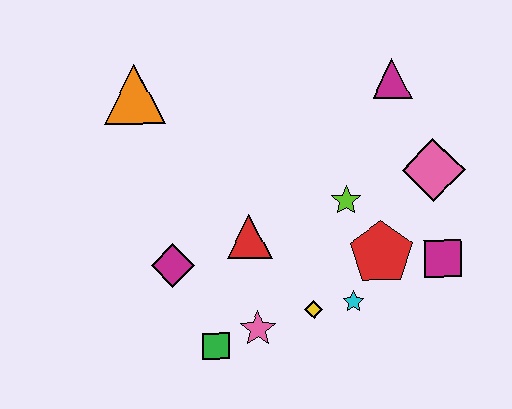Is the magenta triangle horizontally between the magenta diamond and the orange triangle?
No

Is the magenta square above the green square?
Yes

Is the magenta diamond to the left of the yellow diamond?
Yes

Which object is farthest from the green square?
The magenta triangle is farthest from the green square.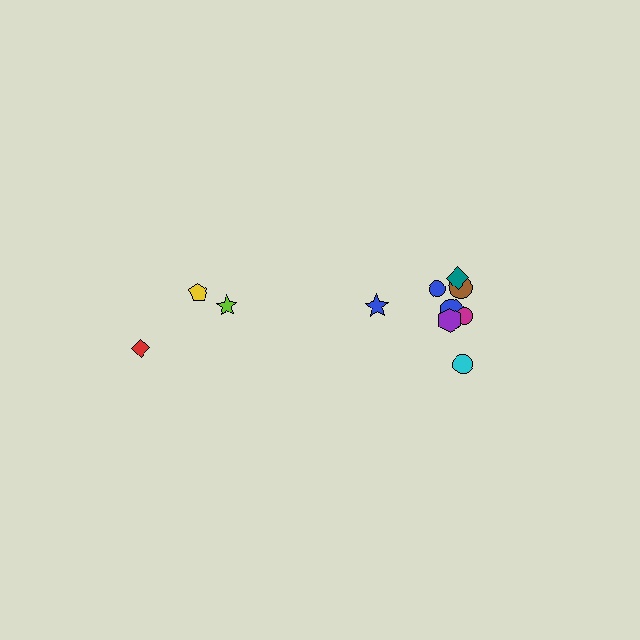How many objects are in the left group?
There are 3 objects.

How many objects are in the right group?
There are 8 objects.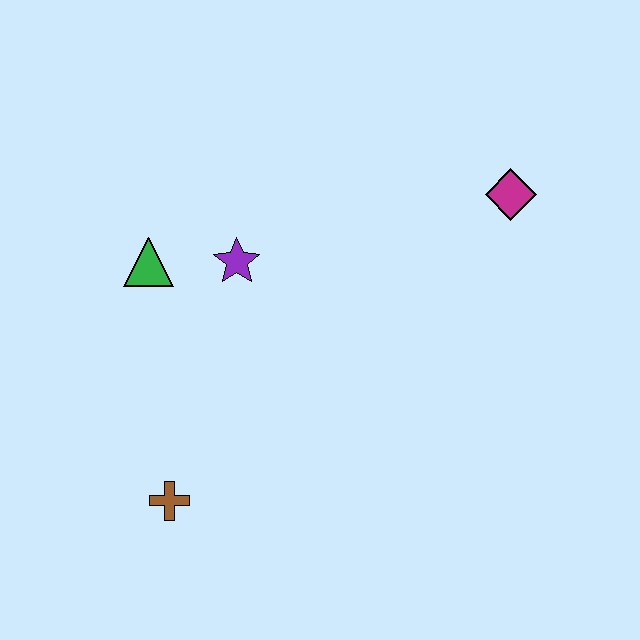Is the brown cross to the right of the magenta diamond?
No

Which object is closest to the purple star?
The green triangle is closest to the purple star.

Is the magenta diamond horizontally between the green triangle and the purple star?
No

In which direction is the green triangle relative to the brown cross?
The green triangle is above the brown cross.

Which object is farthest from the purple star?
The magenta diamond is farthest from the purple star.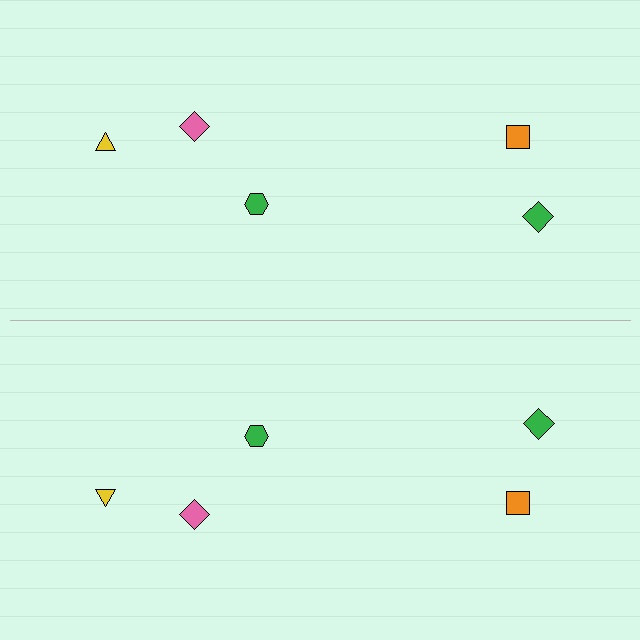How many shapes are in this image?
There are 10 shapes in this image.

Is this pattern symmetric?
Yes, this pattern has bilateral (reflection) symmetry.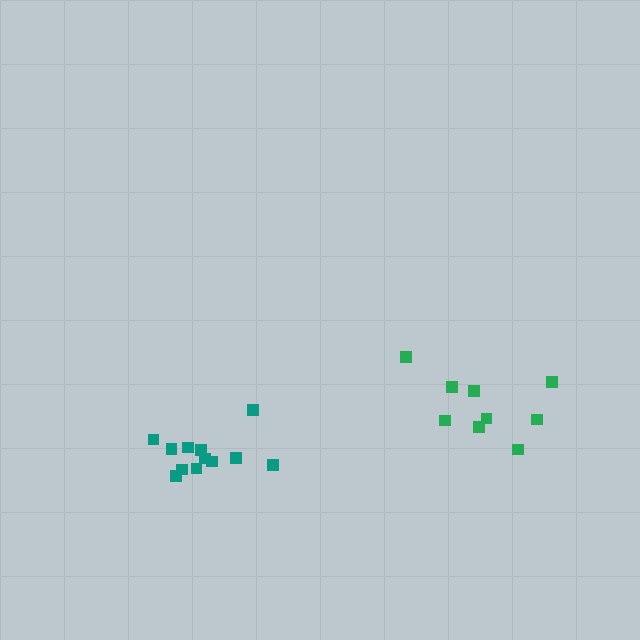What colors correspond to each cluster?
The clusters are colored: teal, green.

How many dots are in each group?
Group 1: 12 dots, Group 2: 9 dots (21 total).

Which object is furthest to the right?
The green cluster is rightmost.